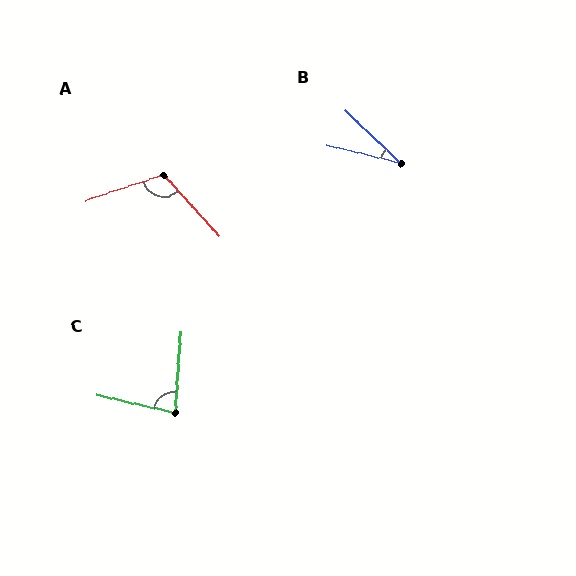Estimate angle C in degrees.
Approximately 81 degrees.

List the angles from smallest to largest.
B (29°), C (81°), A (113°).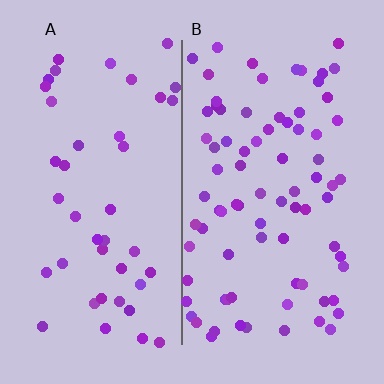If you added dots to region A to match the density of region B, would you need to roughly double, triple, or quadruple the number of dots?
Approximately double.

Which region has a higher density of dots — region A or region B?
B (the right).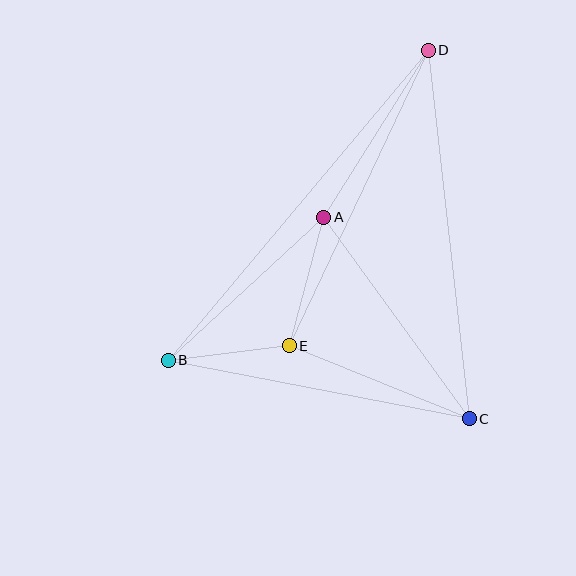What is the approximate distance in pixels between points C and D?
The distance between C and D is approximately 371 pixels.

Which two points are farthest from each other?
Points B and D are farthest from each other.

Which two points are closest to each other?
Points B and E are closest to each other.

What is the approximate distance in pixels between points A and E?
The distance between A and E is approximately 133 pixels.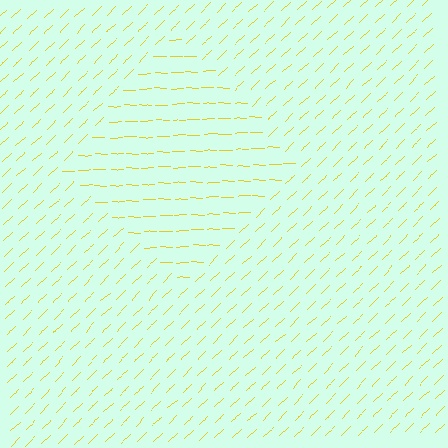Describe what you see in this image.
The image is filled with small yellow line segments. A diamond region in the image has lines oriented differently from the surrounding lines, creating a visible texture boundary.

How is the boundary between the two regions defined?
The boundary is defined purely by a change in line orientation (approximately 45 degrees difference). All lines are the same color and thickness.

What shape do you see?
I see a diamond.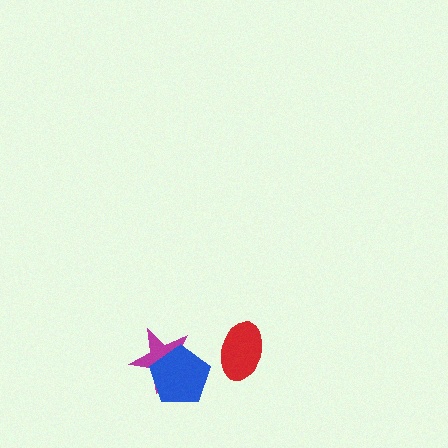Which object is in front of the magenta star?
The blue pentagon is in front of the magenta star.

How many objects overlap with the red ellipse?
0 objects overlap with the red ellipse.